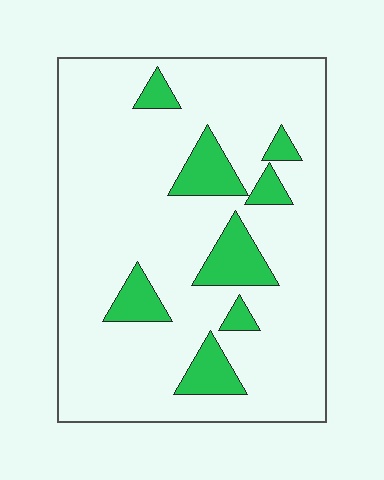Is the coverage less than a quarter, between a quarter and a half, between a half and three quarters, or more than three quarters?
Less than a quarter.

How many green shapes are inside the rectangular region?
8.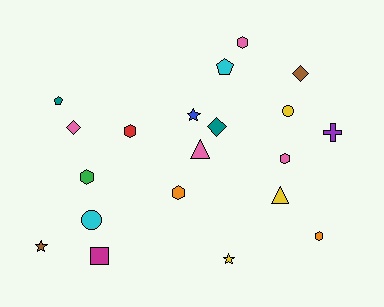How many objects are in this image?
There are 20 objects.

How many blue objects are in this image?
There is 1 blue object.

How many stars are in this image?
There are 3 stars.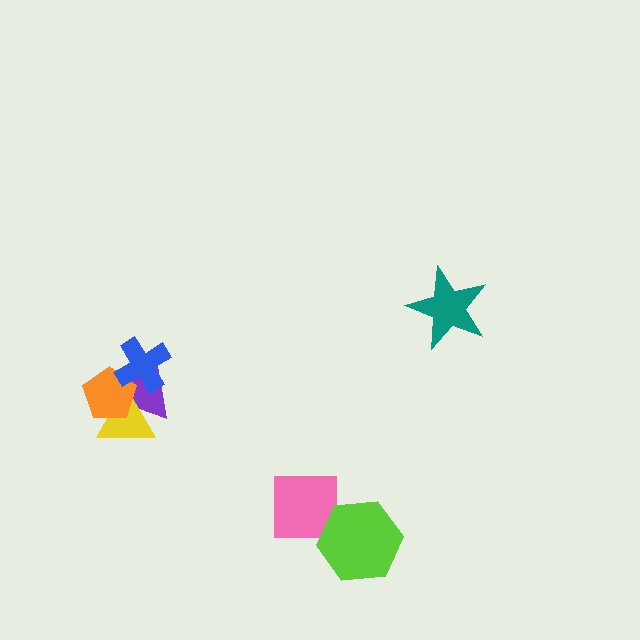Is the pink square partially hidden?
Yes, it is partially covered by another shape.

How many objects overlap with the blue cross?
2 objects overlap with the blue cross.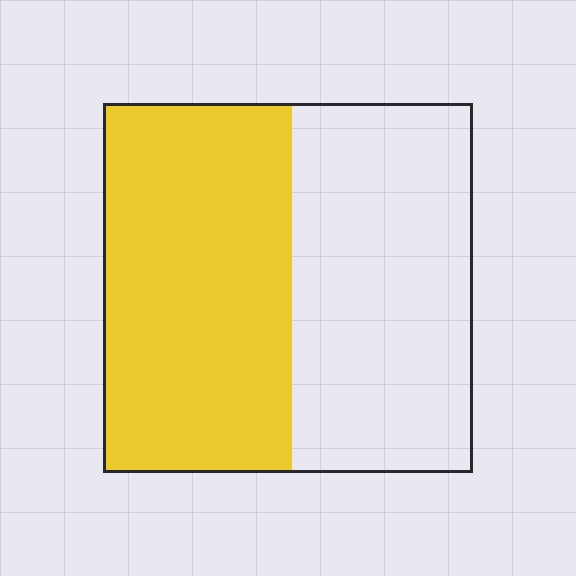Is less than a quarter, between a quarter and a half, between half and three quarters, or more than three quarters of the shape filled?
Between half and three quarters.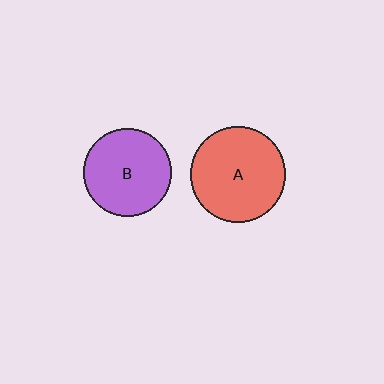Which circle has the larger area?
Circle A (red).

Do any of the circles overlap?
No, none of the circles overlap.